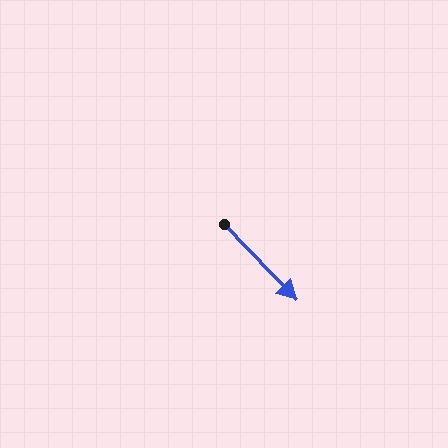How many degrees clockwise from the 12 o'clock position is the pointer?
Approximately 136 degrees.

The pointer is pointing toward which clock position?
Roughly 5 o'clock.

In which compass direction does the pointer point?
Southeast.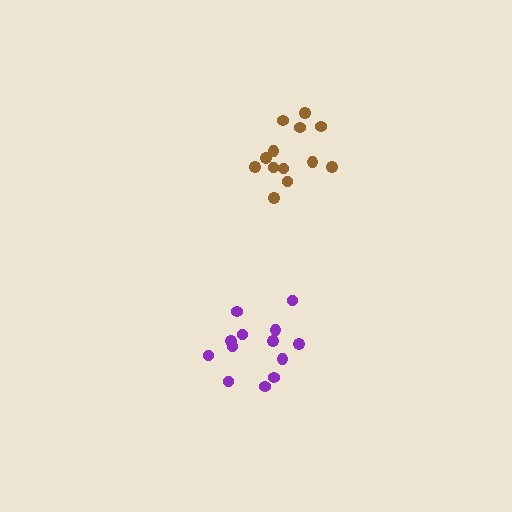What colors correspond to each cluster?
The clusters are colored: purple, brown.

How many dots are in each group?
Group 1: 13 dots, Group 2: 13 dots (26 total).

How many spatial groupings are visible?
There are 2 spatial groupings.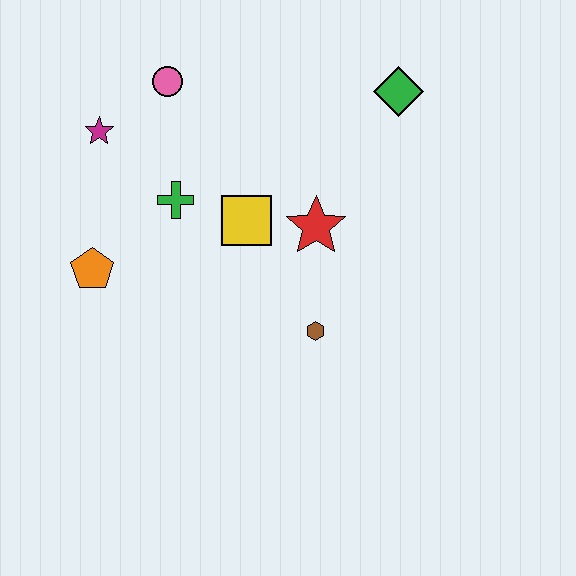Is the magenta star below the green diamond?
Yes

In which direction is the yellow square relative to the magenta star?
The yellow square is to the right of the magenta star.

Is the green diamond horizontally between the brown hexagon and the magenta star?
No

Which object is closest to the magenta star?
The pink circle is closest to the magenta star.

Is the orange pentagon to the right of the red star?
No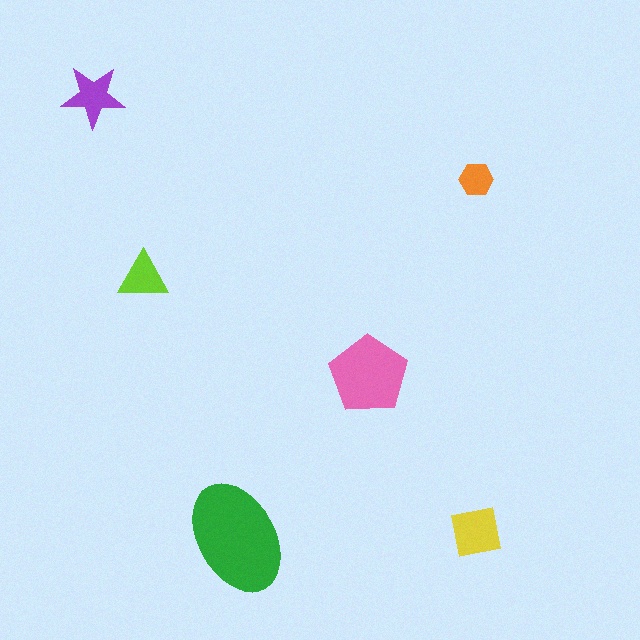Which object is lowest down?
The green ellipse is bottommost.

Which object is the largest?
The green ellipse.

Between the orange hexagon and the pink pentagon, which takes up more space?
The pink pentagon.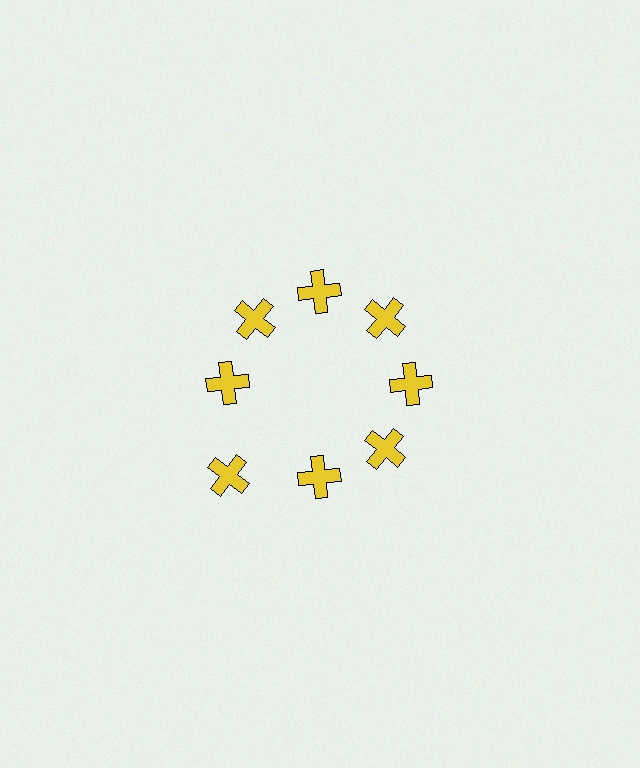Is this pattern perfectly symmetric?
No. The 8 yellow crosses are arranged in a ring, but one element near the 8 o'clock position is pushed outward from the center, breaking the 8-fold rotational symmetry.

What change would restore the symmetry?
The symmetry would be restored by moving it inward, back onto the ring so that all 8 crosses sit at equal angles and equal distance from the center.